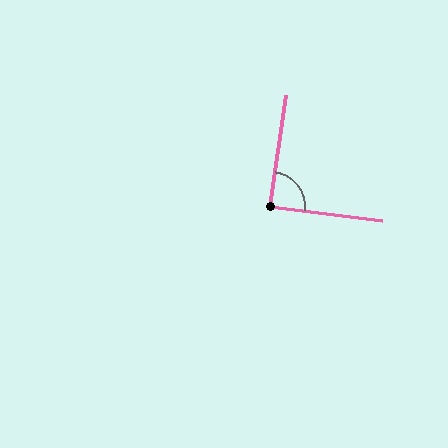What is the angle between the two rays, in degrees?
Approximately 88 degrees.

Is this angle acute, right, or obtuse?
It is approximately a right angle.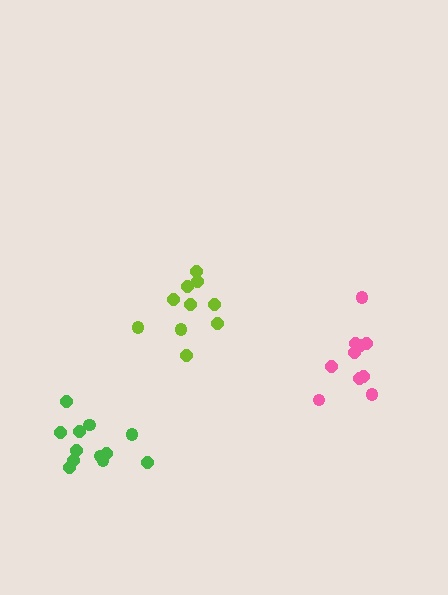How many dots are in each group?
Group 1: 10 dots, Group 2: 10 dots, Group 3: 12 dots (32 total).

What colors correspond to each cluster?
The clusters are colored: lime, pink, green.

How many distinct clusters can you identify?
There are 3 distinct clusters.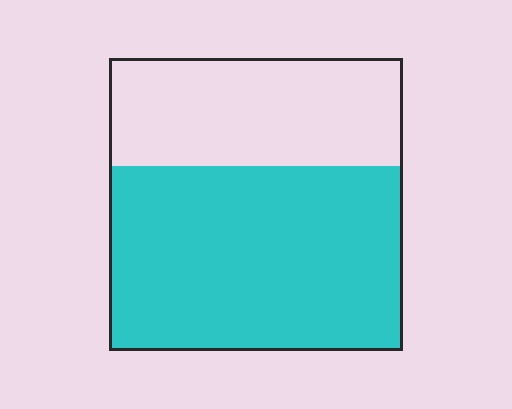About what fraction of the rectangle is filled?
About five eighths (5/8).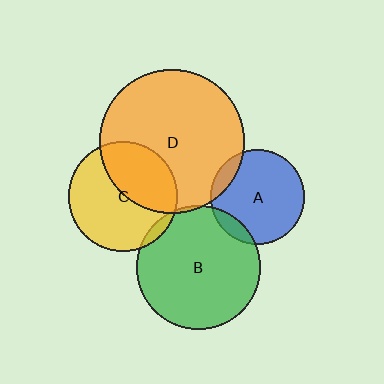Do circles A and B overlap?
Yes.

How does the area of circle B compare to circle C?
Approximately 1.3 times.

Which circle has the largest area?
Circle D (orange).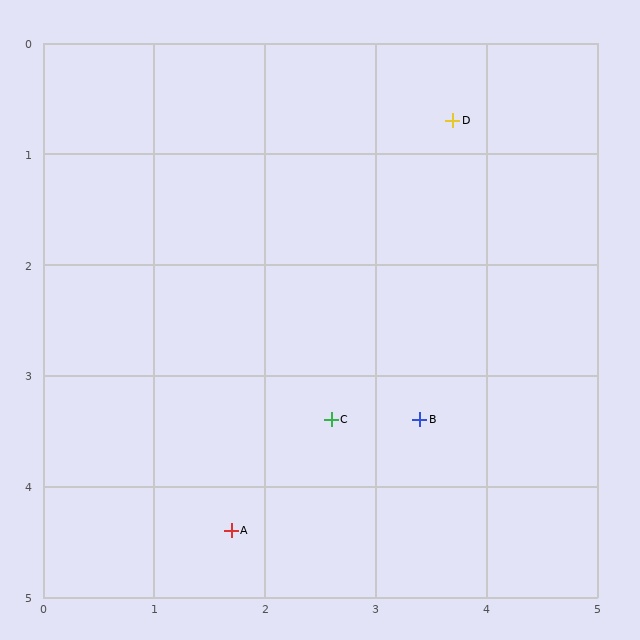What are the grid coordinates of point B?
Point B is at approximately (3.4, 3.4).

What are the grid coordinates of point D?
Point D is at approximately (3.7, 0.7).